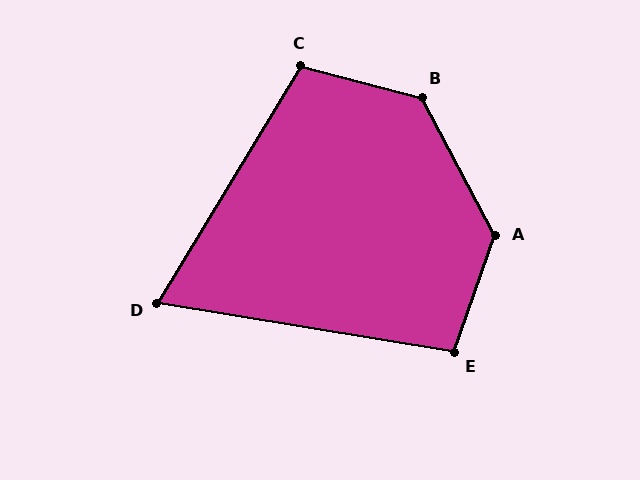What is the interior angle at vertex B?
Approximately 133 degrees (obtuse).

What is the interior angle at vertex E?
Approximately 100 degrees (obtuse).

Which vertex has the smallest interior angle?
D, at approximately 68 degrees.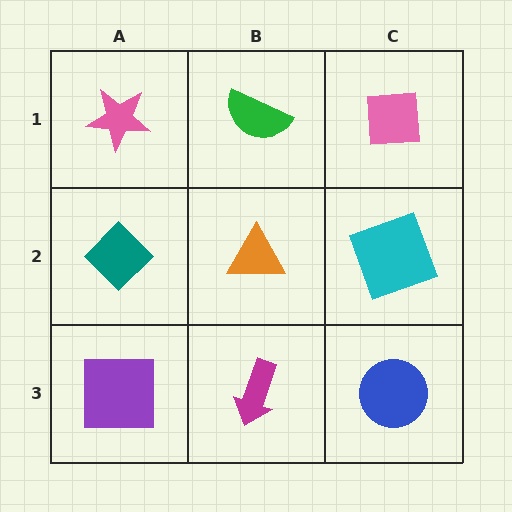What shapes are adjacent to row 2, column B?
A green semicircle (row 1, column B), a magenta arrow (row 3, column B), a teal diamond (row 2, column A), a cyan square (row 2, column C).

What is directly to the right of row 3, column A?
A magenta arrow.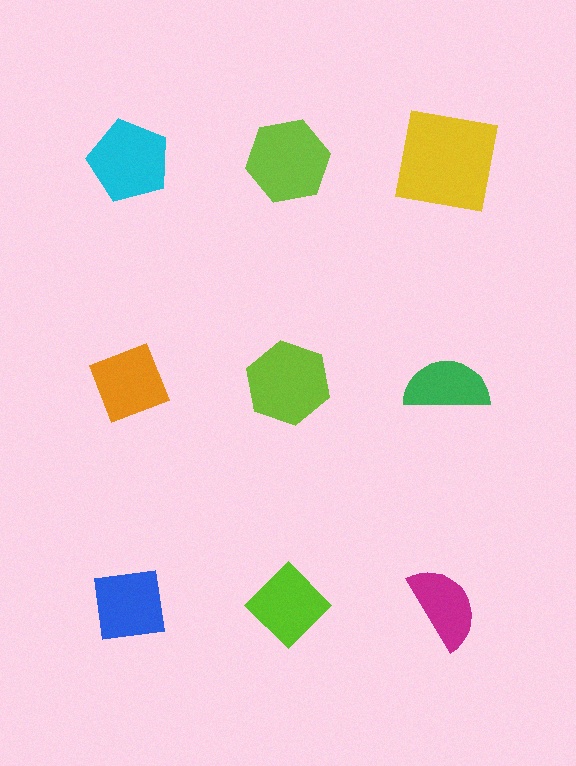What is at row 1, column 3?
A yellow square.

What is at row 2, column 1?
An orange diamond.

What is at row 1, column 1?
A cyan pentagon.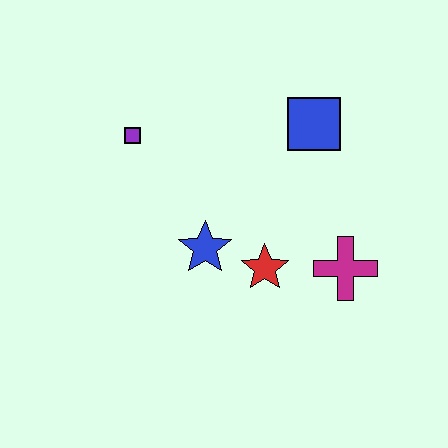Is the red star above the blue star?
No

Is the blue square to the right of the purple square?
Yes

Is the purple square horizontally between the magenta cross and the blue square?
No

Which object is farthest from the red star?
The purple square is farthest from the red star.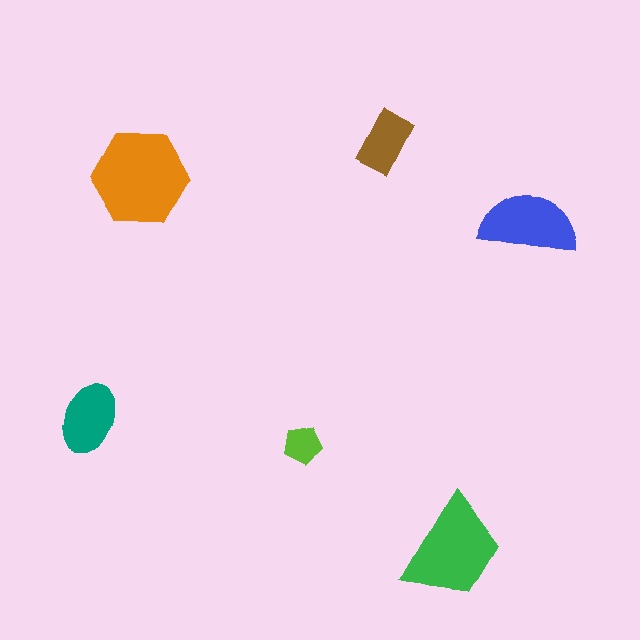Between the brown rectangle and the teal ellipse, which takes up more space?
The teal ellipse.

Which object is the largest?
The orange hexagon.